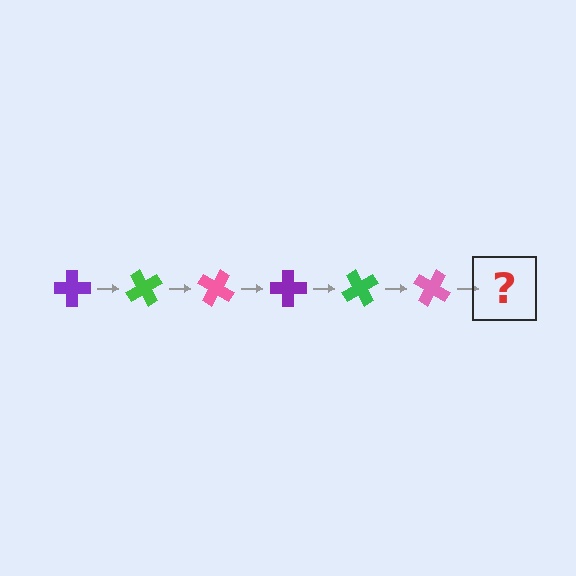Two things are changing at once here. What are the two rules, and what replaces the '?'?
The two rules are that it rotates 60 degrees each step and the color cycles through purple, green, and pink. The '?' should be a purple cross, rotated 360 degrees from the start.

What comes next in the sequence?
The next element should be a purple cross, rotated 360 degrees from the start.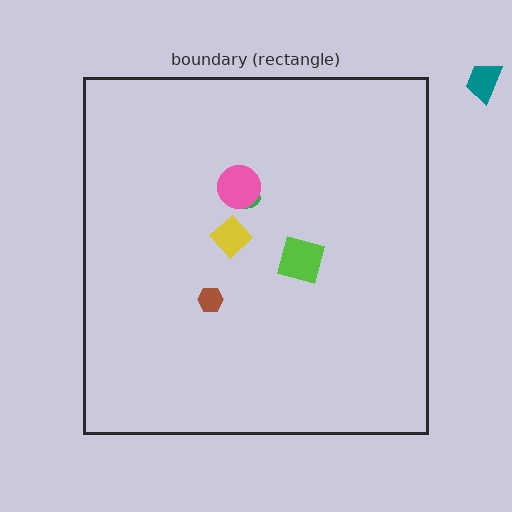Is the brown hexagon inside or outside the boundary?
Inside.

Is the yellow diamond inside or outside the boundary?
Inside.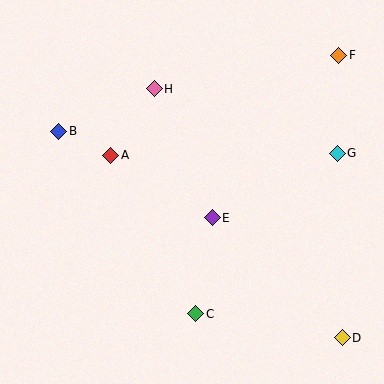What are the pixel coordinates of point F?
Point F is at (339, 55).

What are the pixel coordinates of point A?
Point A is at (111, 155).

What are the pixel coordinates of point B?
Point B is at (59, 131).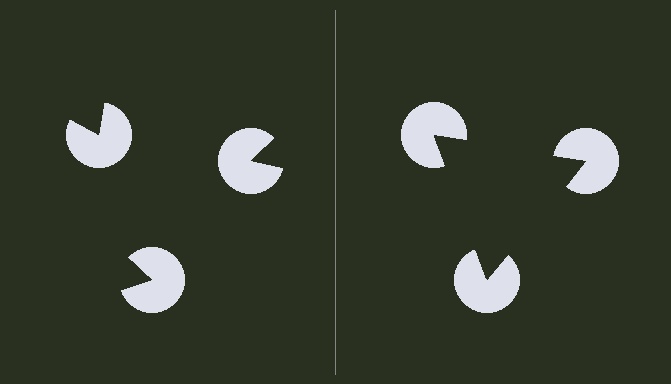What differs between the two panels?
The pac-man discs are positioned identically on both sides; only the wedge orientations differ. On the right they align to a triangle; on the left they are misaligned.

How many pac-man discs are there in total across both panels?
6 — 3 on each side.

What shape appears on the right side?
An illusory triangle.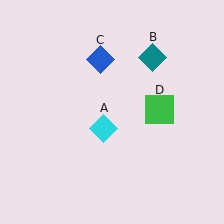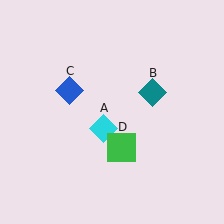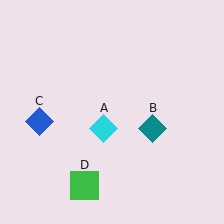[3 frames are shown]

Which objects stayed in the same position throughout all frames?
Cyan diamond (object A) remained stationary.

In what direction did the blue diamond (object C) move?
The blue diamond (object C) moved down and to the left.